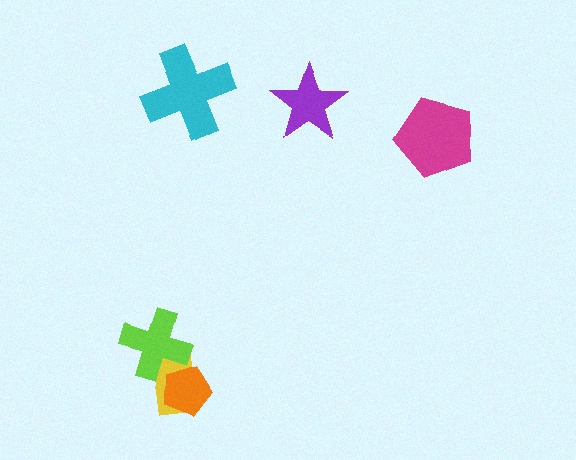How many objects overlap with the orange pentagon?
2 objects overlap with the orange pentagon.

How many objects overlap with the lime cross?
2 objects overlap with the lime cross.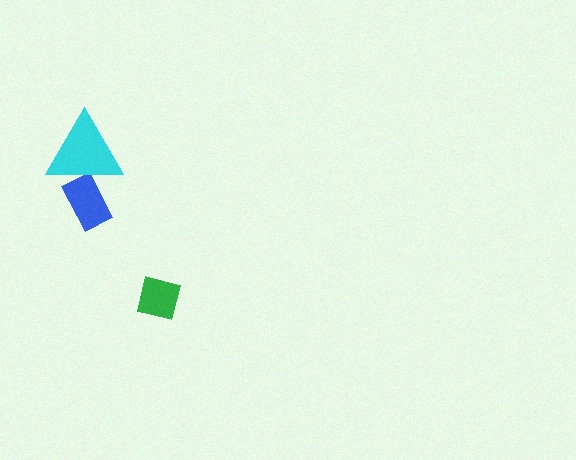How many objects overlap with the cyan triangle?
1 object overlaps with the cyan triangle.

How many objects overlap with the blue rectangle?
1 object overlaps with the blue rectangle.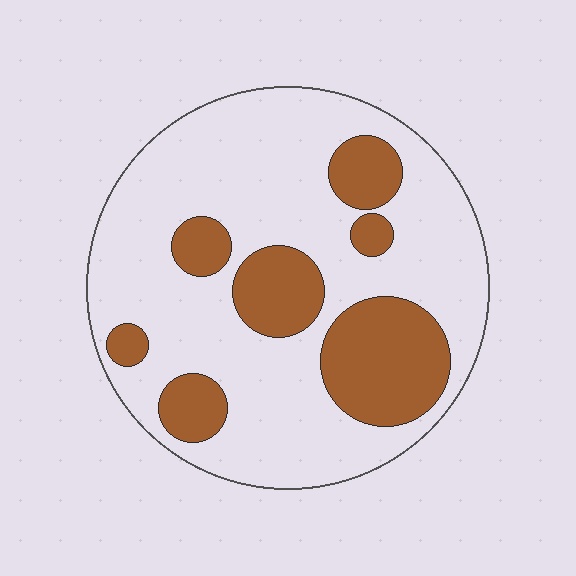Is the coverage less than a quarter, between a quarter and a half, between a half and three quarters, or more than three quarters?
Between a quarter and a half.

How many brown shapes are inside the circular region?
7.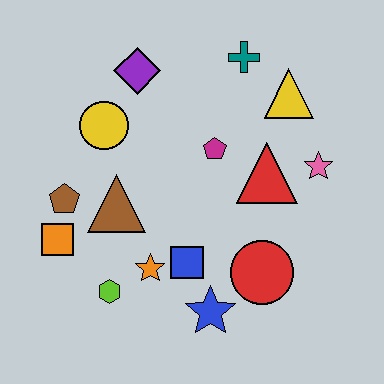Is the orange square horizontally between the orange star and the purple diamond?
No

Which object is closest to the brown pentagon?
The orange square is closest to the brown pentagon.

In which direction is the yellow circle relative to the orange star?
The yellow circle is above the orange star.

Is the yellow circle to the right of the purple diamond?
No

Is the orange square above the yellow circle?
No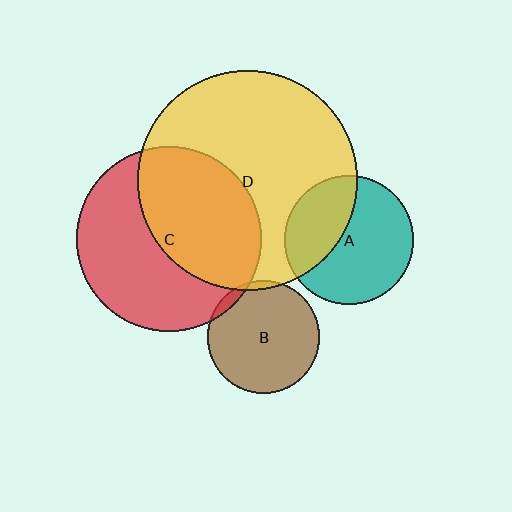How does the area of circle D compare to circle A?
Approximately 2.9 times.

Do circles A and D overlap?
Yes.